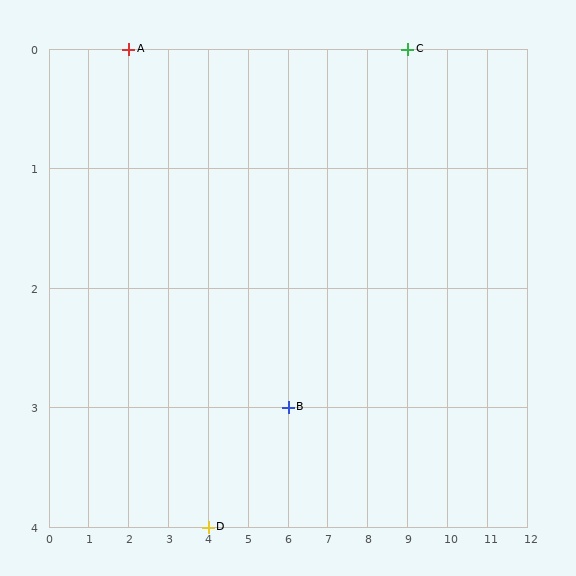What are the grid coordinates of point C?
Point C is at grid coordinates (9, 0).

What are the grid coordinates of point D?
Point D is at grid coordinates (4, 4).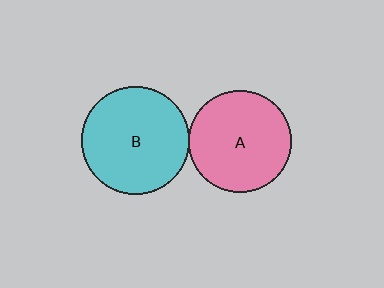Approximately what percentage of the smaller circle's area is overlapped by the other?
Approximately 5%.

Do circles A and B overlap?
Yes.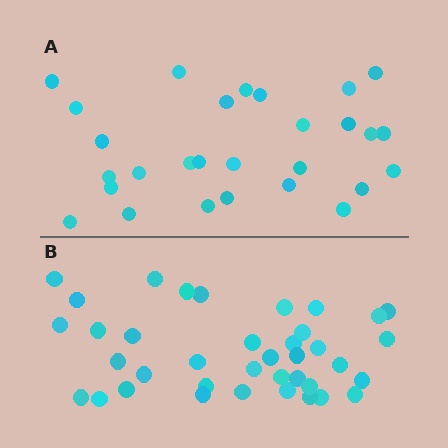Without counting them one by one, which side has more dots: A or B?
Region B (the bottom region) has more dots.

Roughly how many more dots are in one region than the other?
Region B has roughly 10 or so more dots than region A.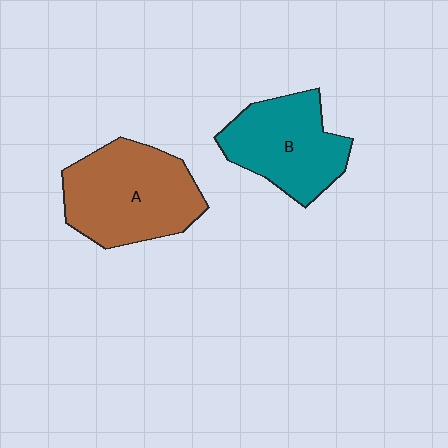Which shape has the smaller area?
Shape B (teal).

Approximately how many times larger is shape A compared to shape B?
Approximately 1.2 times.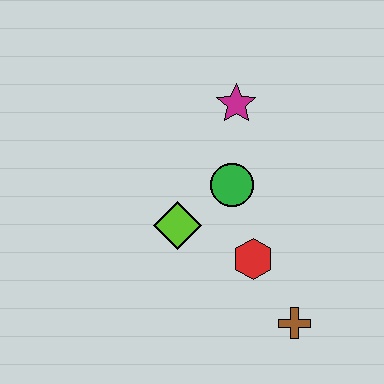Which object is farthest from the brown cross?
The magenta star is farthest from the brown cross.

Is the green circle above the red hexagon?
Yes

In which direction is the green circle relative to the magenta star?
The green circle is below the magenta star.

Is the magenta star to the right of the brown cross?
No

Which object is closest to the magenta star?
The green circle is closest to the magenta star.